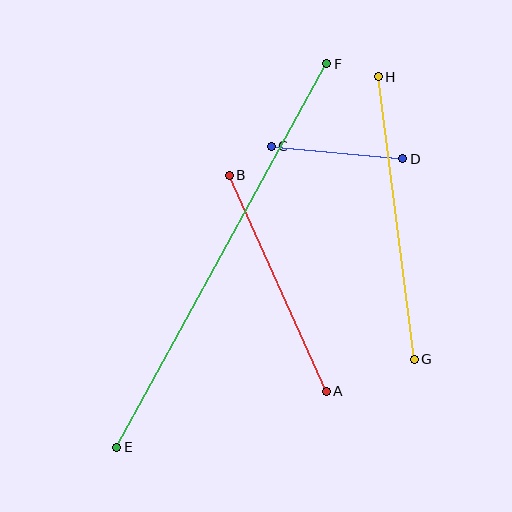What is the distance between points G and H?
The distance is approximately 285 pixels.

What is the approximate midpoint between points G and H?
The midpoint is at approximately (396, 218) pixels.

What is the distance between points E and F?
The distance is approximately 437 pixels.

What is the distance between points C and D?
The distance is approximately 132 pixels.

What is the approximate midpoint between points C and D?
The midpoint is at approximately (337, 153) pixels.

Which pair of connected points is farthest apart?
Points E and F are farthest apart.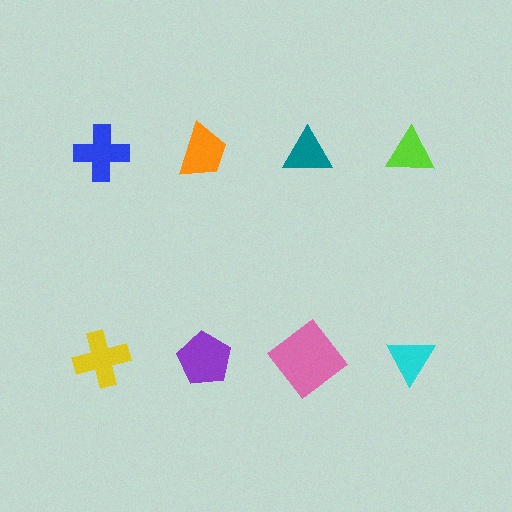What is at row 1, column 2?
An orange trapezoid.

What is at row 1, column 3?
A teal triangle.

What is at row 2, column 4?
A cyan triangle.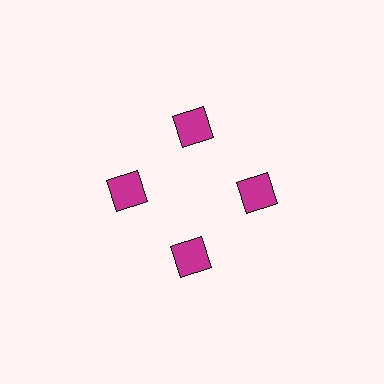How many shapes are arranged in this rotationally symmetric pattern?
There are 4 shapes, arranged in 4 groups of 1.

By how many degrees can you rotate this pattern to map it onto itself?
The pattern maps onto itself every 90 degrees of rotation.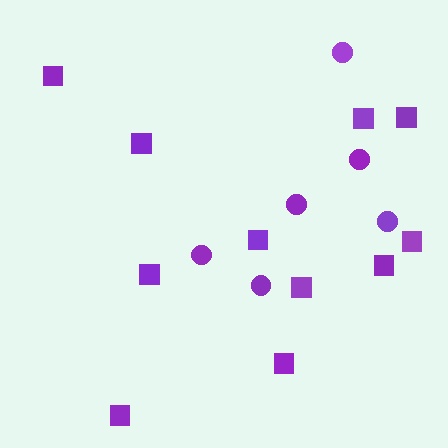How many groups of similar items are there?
There are 2 groups: one group of squares (11) and one group of circles (6).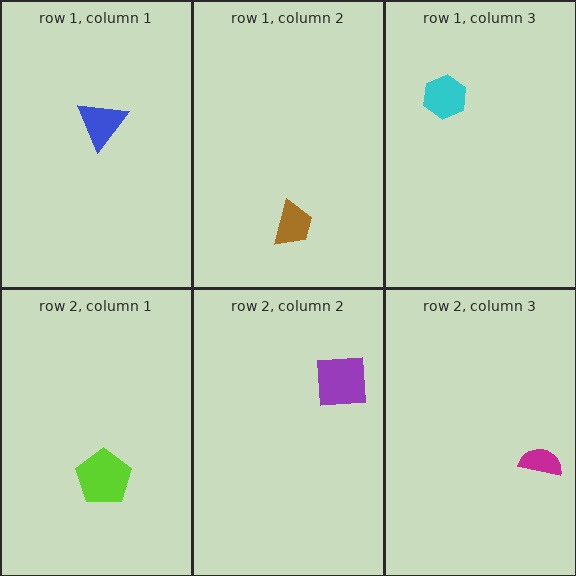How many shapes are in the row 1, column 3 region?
1.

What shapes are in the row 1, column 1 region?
The blue triangle.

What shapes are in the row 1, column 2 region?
The brown trapezoid.